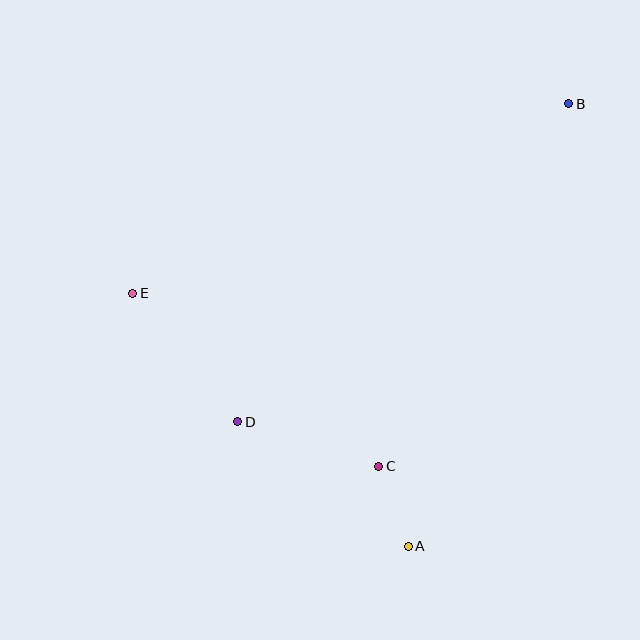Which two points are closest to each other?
Points A and C are closest to each other.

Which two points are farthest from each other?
Points B and E are farthest from each other.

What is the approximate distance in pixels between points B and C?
The distance between B and C is approximately 410 pixels.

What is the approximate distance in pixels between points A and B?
The distance between A and B is approximately 471 pixels.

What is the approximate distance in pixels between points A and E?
The distance between A and E is approximately 374 pixels.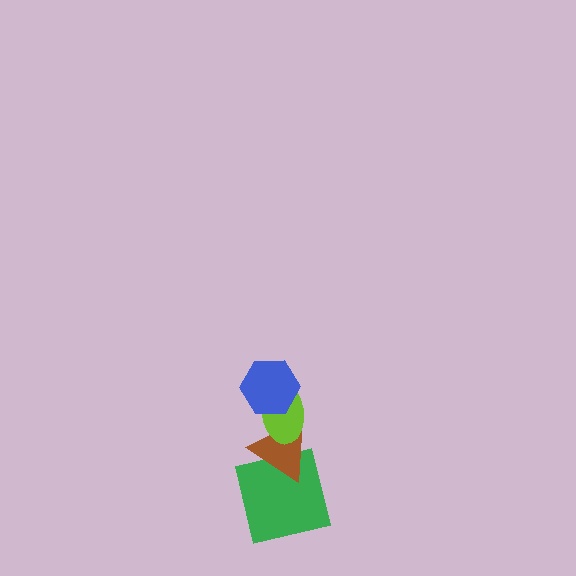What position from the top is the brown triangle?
The brown triangle is 3rd from the top.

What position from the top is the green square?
The green square is 4th from the top.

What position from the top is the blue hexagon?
The blue hexagon is 1st from the top.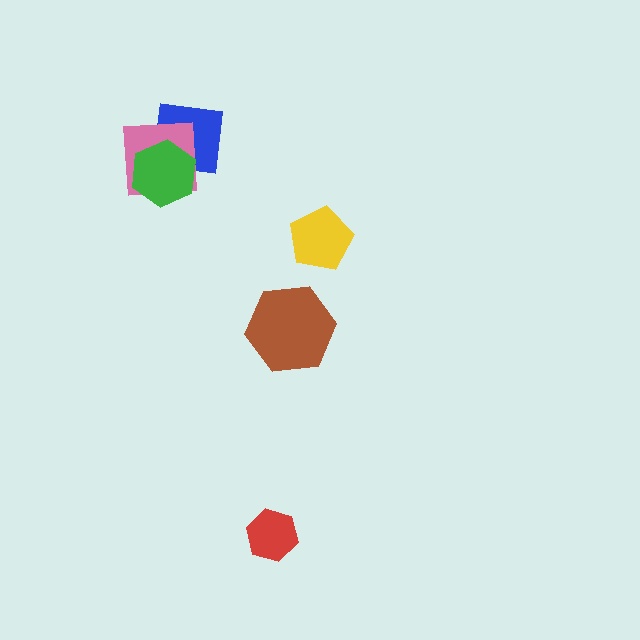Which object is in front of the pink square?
The green hexagon is in front of the pink square.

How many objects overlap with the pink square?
2 objects overlap with the pink square.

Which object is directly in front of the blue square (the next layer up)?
The pink square is directly in front of the blue square.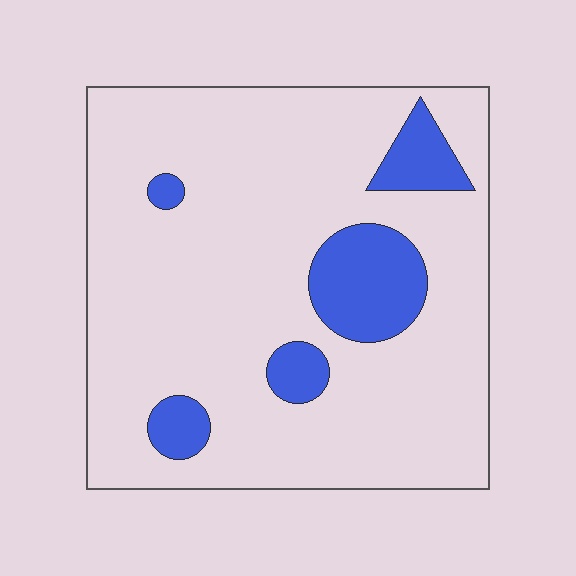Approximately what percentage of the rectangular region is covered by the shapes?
Approximately 15%.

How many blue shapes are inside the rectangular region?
5.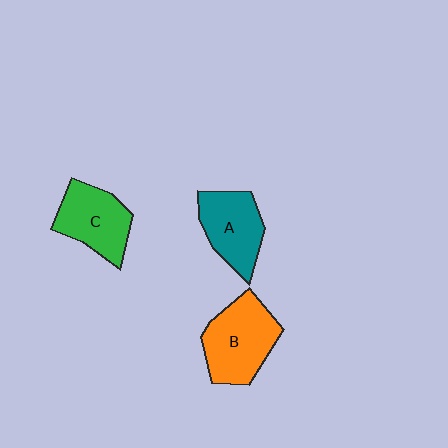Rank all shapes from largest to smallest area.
From largest to smallest: B (orange), C (green), A (teal).